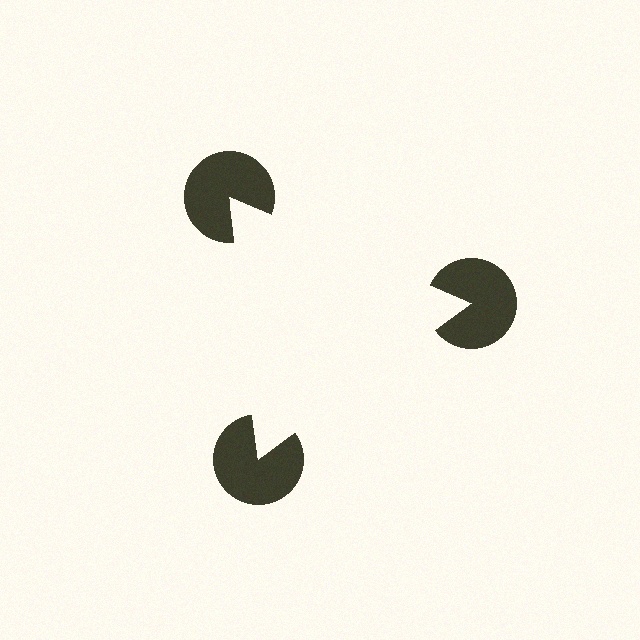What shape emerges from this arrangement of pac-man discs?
An illusory triangle — its edges are inferred from the aligned wedge cuts in the pac-man discs, not physically drawn.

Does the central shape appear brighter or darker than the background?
It typically appears slightly brighter than the background, even though no actual brightness change is drawn.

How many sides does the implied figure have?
3 sides.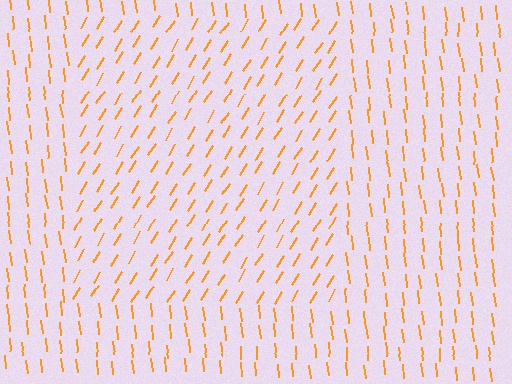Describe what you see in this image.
The image is filled with small orange line segments. A rectangle region in the image has lines oriented differently from the surrounding lines, creating a visible texture boundary.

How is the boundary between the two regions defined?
The boundary is defined purely by a change in line orientation (approximately 38 degrees difference). All lines are the same color and thickness.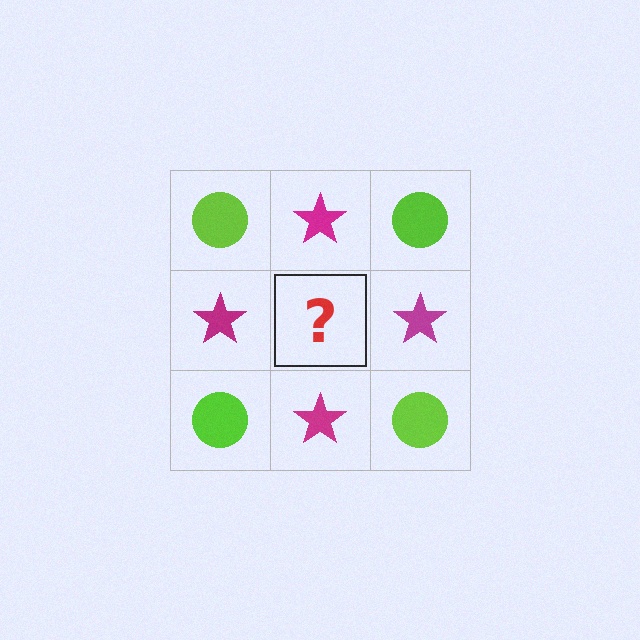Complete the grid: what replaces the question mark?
The question mark should be replaced with a lime circle.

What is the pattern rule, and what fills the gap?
The rule is that it alternates lime circle and magenta star in a checkerboard pattern. The gap should be filled with a lime circle.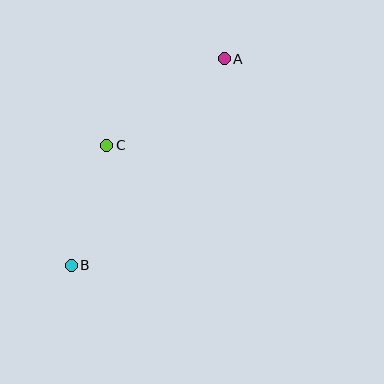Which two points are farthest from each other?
Points A and B are farthest from each other.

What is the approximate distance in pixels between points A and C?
The distance between A and C is approximately 146 pixels.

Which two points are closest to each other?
Points B and C are closest to each other.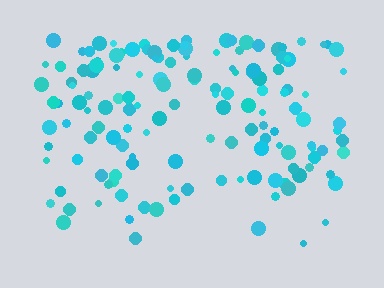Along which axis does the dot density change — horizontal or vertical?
Vertical.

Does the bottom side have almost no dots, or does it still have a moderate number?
Still a moderate number, just noticeably fewer than the top.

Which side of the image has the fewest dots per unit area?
The bottom.